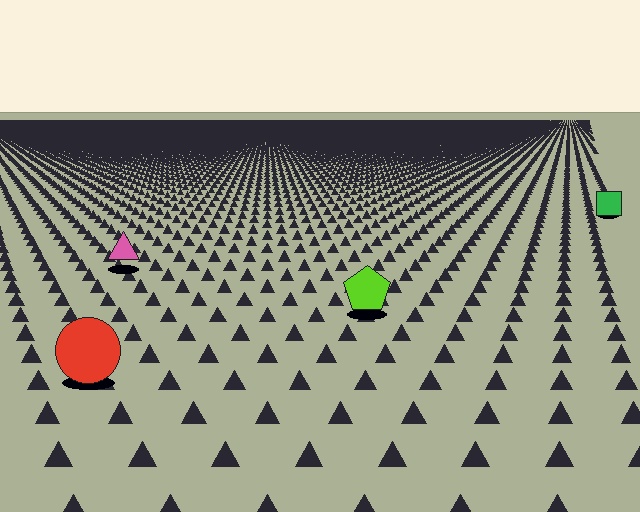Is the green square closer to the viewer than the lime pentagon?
No. The lime pentagon is closer — you can tell from the texture gradient: the ground texture is coarser near it.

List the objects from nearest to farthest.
From nearest to farthest: the red circle, the lime pentagon, the pink triangle, the green square.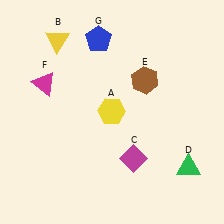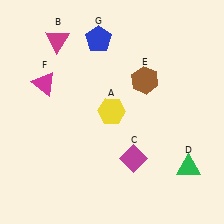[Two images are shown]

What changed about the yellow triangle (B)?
In Image 1, B is yellow. In Image 2, it changed to magenta.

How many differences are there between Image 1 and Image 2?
There is 1 difference between the two images.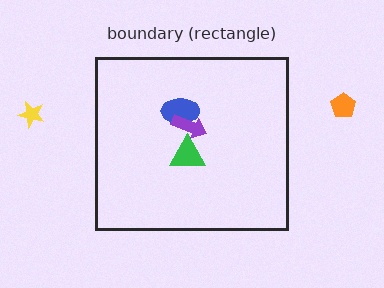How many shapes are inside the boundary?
3 inside, 2 outside.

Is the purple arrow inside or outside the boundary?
Inside.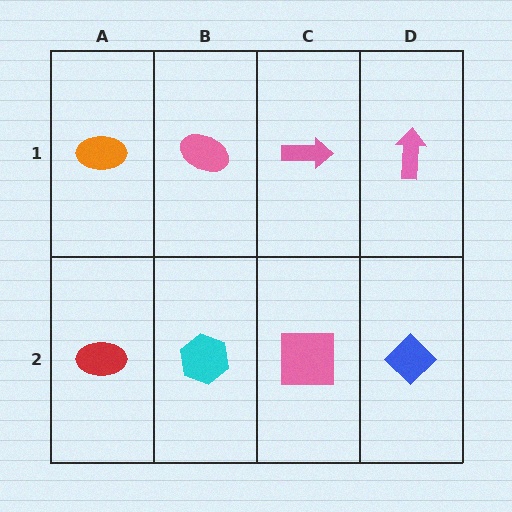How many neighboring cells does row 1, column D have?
2.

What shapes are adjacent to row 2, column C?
A pink arrow (row 1, column C), a cyan hexagon (row 2, column B), a blue diamond (row 2, column D).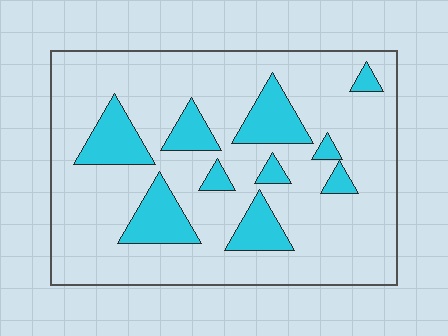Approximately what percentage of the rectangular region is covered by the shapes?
Approximately 20%.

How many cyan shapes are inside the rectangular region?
10.